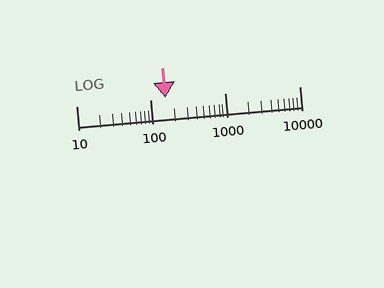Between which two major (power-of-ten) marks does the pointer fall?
The pointer is between 100 and 1000.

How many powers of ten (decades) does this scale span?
The scale spans 3 decades, from 10 to 10000.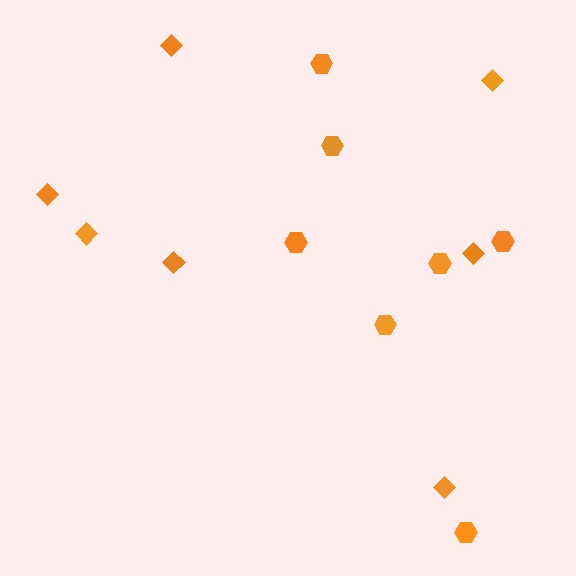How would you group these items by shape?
There are 2 groups: one group of hexagons (7) and one group of diamonds (7).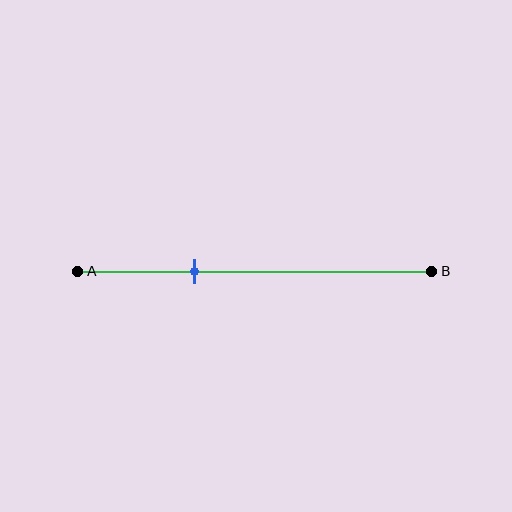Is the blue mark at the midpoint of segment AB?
No, the mark is at about 35% from A, not at the 50% midpoint.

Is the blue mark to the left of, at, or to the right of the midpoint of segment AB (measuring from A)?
The blue mark is to the left of the midpoint of segment AB.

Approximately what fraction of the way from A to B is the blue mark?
The blue mark is approximately 35% of the way from A to B.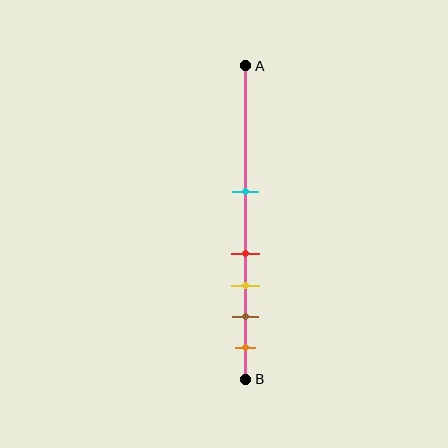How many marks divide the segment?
There are 5 marks dividing the segment.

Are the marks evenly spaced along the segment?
No, the marks are not evenly spaced.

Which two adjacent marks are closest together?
The red and yellow marks are the closest adjacent pair.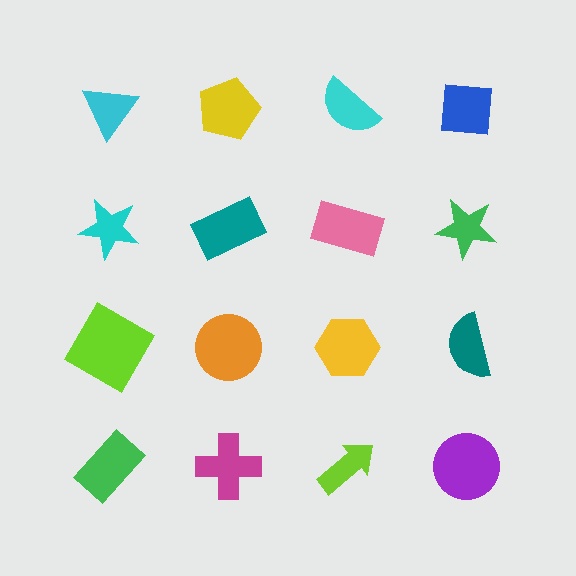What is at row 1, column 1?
A cyan triangle.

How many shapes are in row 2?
4 shapes.